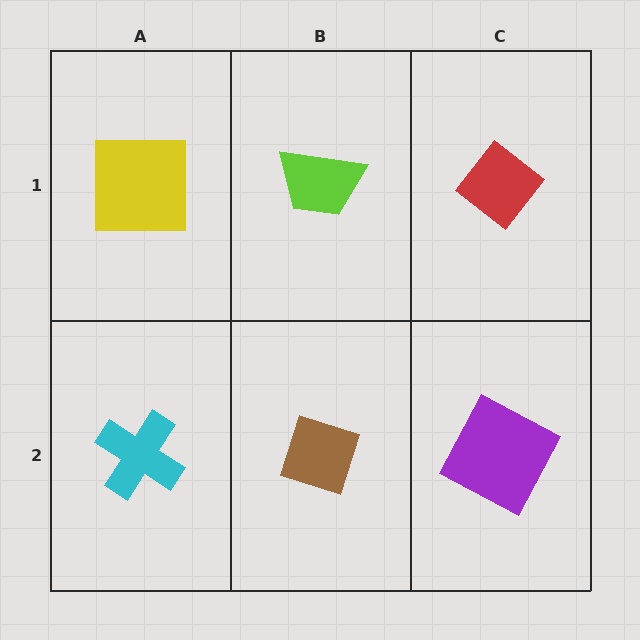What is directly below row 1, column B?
A brown diamond.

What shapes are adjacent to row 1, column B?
A brown diamond (row 2, column B), a yellow square (row 1, column A), a red diamond (row 1, column C).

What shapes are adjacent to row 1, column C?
A purple square (row 2, column C), a lime trapezoid (row 1, column B).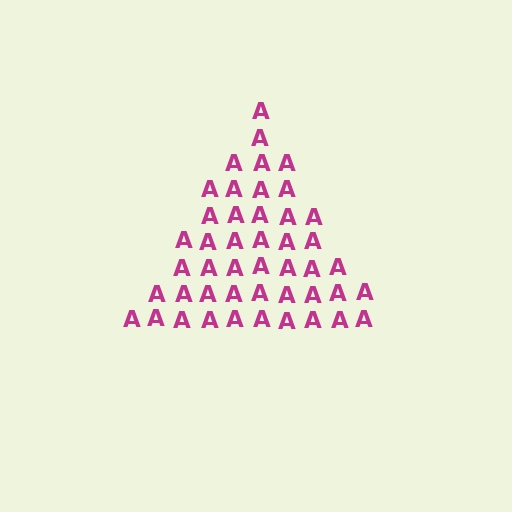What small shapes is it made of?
It is made of small letter A's.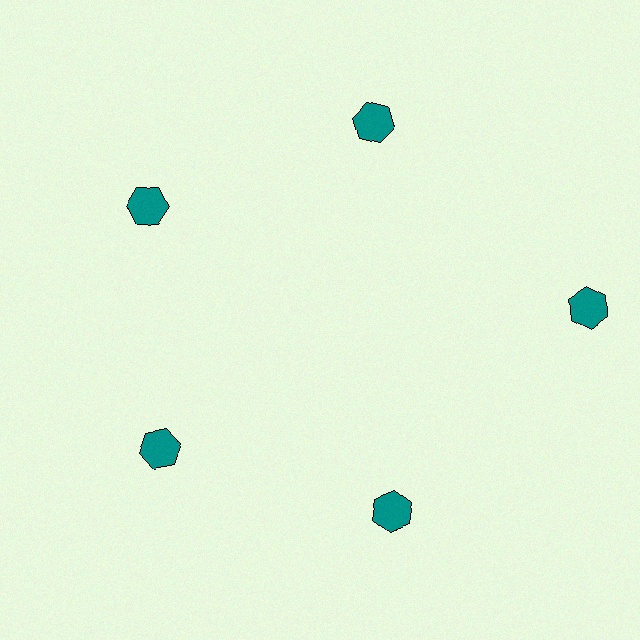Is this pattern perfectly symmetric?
No. The 5 teal hexagons are arranged in a ring, but one element near the 3 o'clock position is pushed outward from the center, breaking the 5-fold rotational symmetry.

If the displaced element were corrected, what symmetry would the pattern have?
It would have 5-fold rotational symmetry — the pattern would map onto itself every 72 degrees.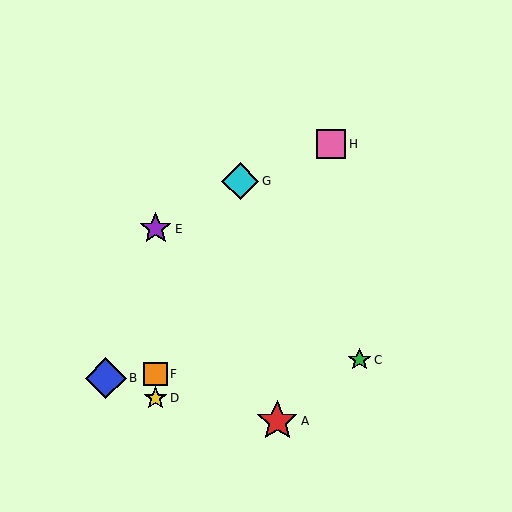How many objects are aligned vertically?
3 objects (D, E, F) are aligned vertically.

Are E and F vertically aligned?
Yes, both are at x≈156.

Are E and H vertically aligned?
No, E is at x≈156 and H is at x≈331.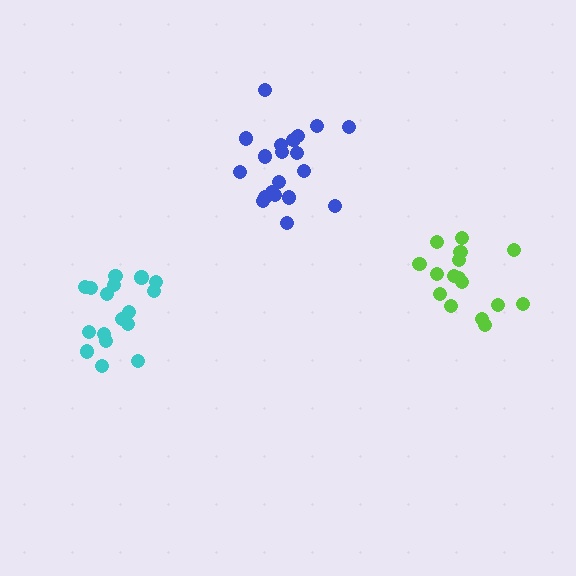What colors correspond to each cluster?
The clusters are colored: blue, lime, cyan.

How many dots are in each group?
Group 1: 20 dots, Group 2: 16 dots, Group 3: 17 dots (53 total).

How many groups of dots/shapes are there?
There are 3 groups.